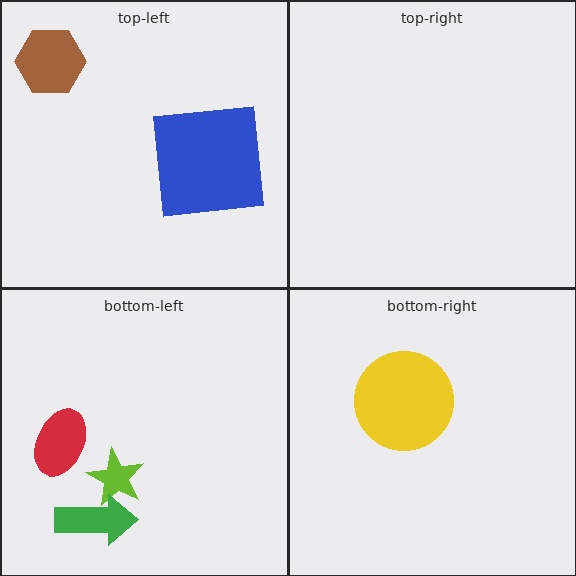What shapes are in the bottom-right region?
The yellow circle.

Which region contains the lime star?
The bottom-left region.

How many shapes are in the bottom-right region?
1.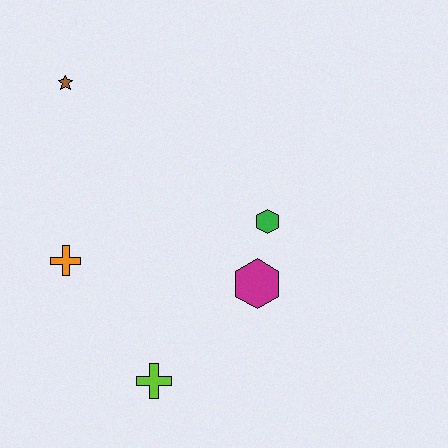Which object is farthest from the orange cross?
The green hexagon is farthest from the orange cross.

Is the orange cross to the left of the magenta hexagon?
Yes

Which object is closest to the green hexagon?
The magenta hexagon is closest to the green hexagon.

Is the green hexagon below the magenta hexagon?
No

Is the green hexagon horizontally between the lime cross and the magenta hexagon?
No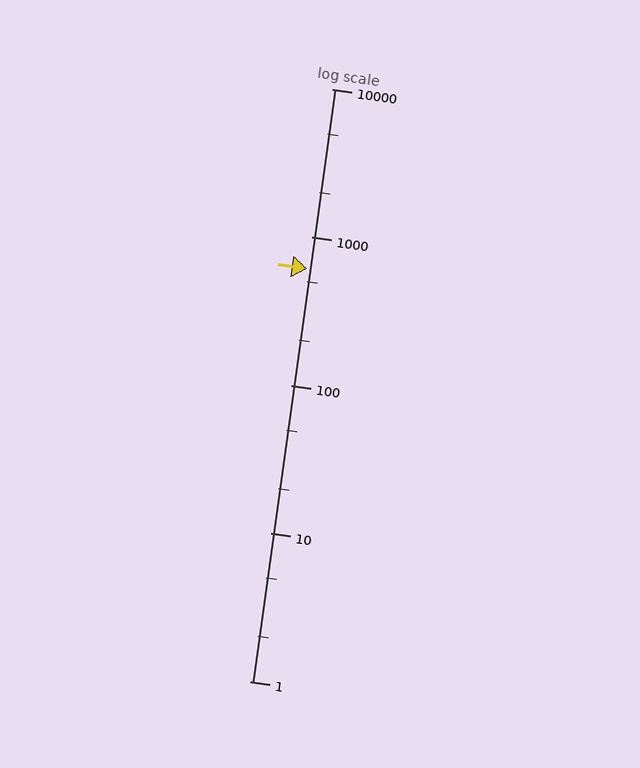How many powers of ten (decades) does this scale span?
The scale spans 4 decades, from 1 to 10000.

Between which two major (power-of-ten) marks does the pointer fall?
The pointer is between 100 and 1000.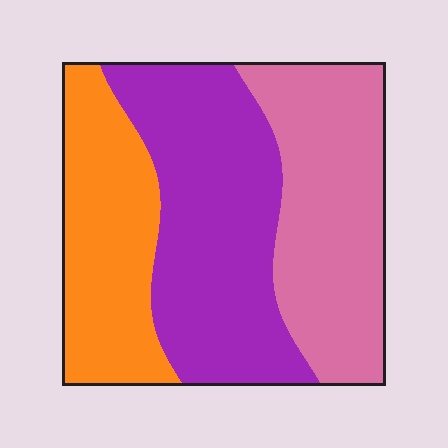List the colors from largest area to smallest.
From largest to smallest: purple, pink, orange.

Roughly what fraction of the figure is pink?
Pink covers around 35% of the figure.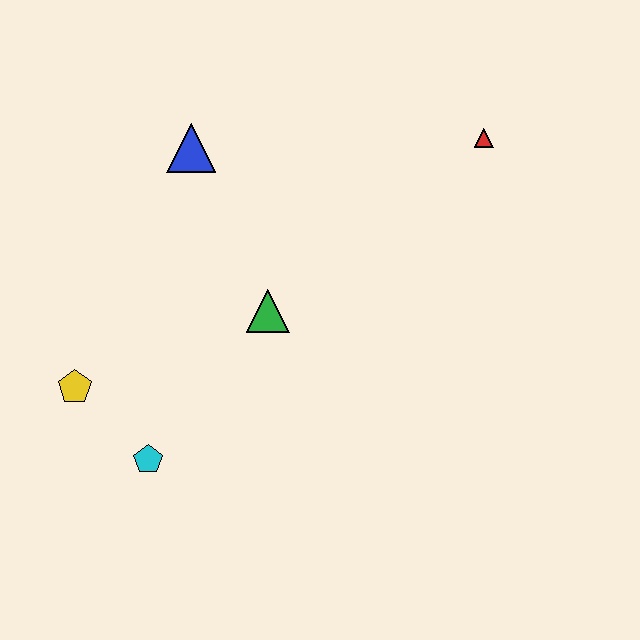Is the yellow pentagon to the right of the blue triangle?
No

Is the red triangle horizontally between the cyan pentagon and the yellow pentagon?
No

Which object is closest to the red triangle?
The green triangle is closest to the red triangle.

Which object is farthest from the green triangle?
The red triangle is farthest from the green triangle.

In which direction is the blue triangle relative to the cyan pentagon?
The blue triangle is above the cyan pentagon.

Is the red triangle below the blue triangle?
No